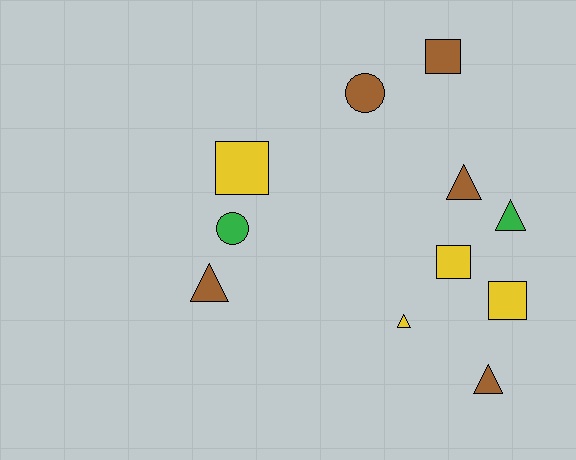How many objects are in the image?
There are 11 objects.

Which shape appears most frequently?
Triangle, with 5 objects.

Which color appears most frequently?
Brown, with 5 objects.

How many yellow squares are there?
There are 3 yellow squares.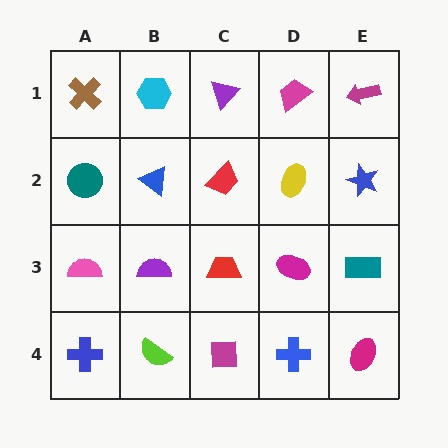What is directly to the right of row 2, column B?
A red trapezoid.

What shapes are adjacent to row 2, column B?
A cyan hexagon (row 1, column B), a purple semicircle (row 3, column B), a teal circle (row 2, column A), a red trapezoid (row 2, column C).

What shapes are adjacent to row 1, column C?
A red trapezoid (row 2, column C), a cyan hexagon (row 1, column B), a magenta trapezoid (row 1, column D).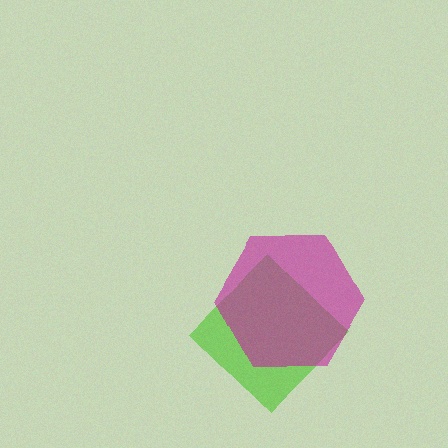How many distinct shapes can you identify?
There are 2 distinct shapes: a lime diamond, a magenta hexagon.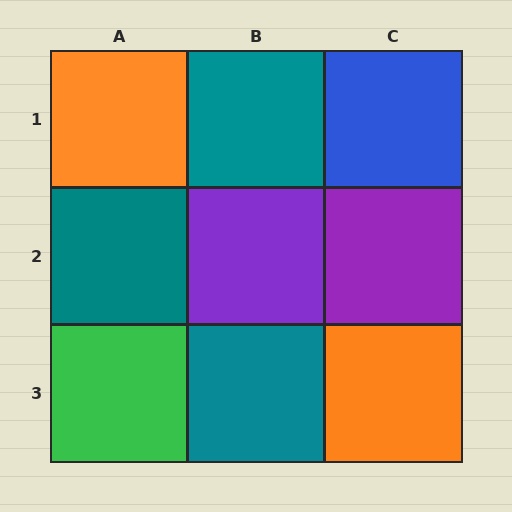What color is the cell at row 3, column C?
Orange.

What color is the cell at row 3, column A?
Green.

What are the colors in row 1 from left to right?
Orange, teal, blue.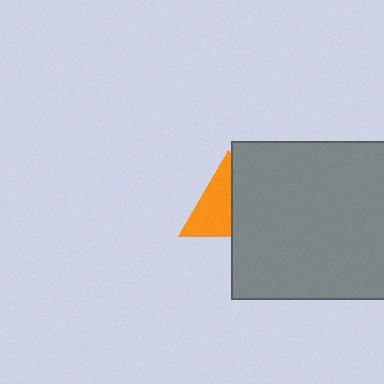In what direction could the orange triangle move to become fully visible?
The orange triangle could move left. That would shift it out from behind the gray square entirely.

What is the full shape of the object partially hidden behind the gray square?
The partially hidden object is an orange triangle.